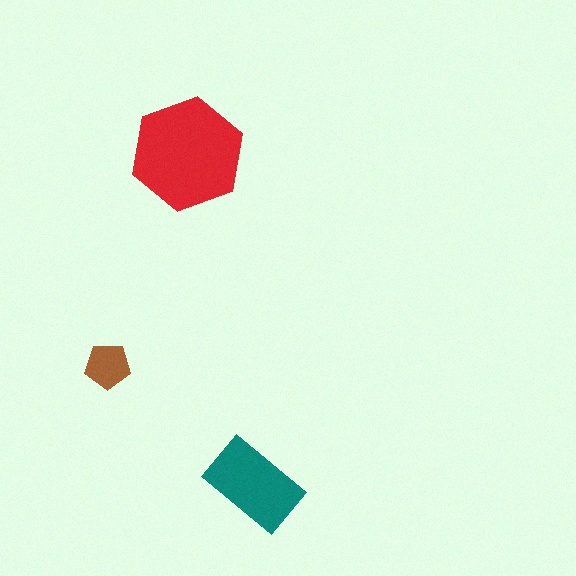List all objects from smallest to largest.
The brown pentagon, the teal rectangle, the red hexagon.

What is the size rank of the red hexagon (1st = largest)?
1st.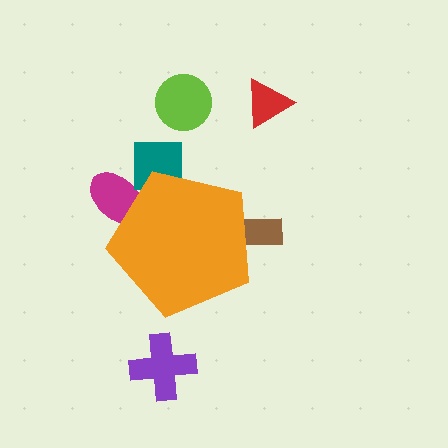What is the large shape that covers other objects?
An orange pentagon.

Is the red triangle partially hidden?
No, the red triangle is fully visible.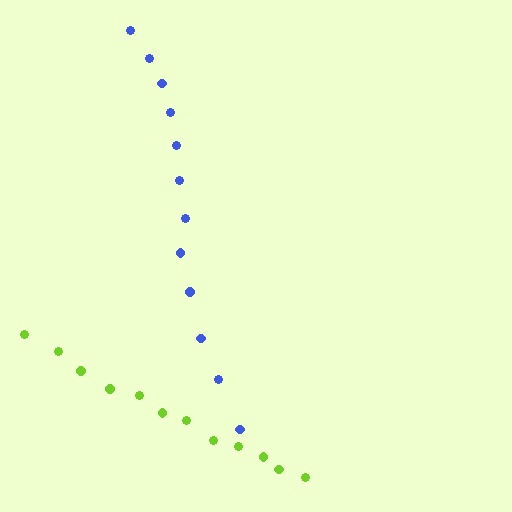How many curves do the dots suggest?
There are 2 distinct paths.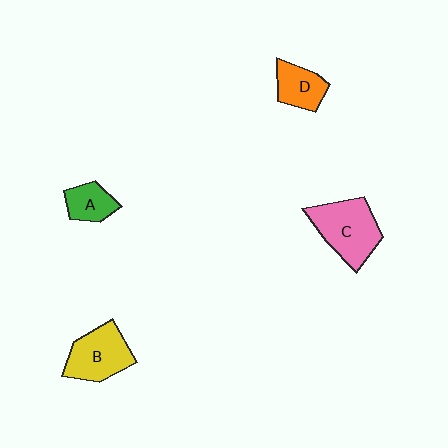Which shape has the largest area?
Shape C (pink).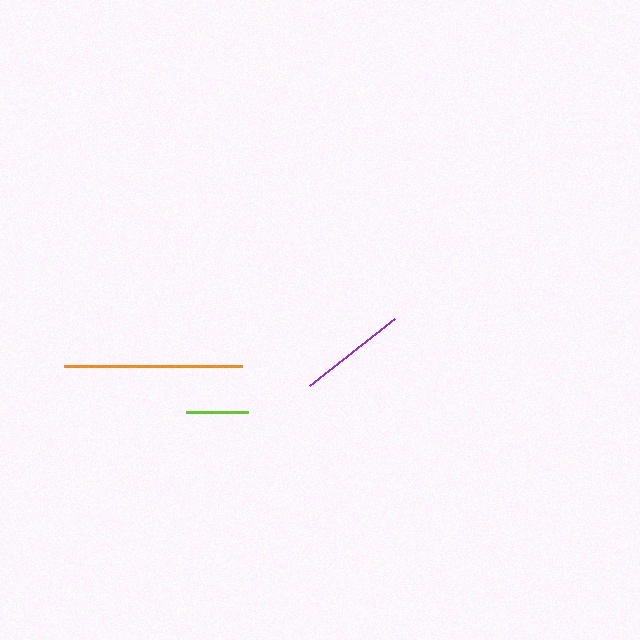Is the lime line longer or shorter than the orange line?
The orange line is longer than the lime line.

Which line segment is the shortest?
The lime line is the shortest at approximately 61 pixels.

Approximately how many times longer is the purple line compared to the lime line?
The purple line is approximately 1.8 times the length of the lime line.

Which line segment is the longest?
The orange line is the longest at approximately 177 pixels.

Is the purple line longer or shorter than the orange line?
The orange line is longer than the purple line.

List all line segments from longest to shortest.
From longest to shortest: orange, purple, lime.